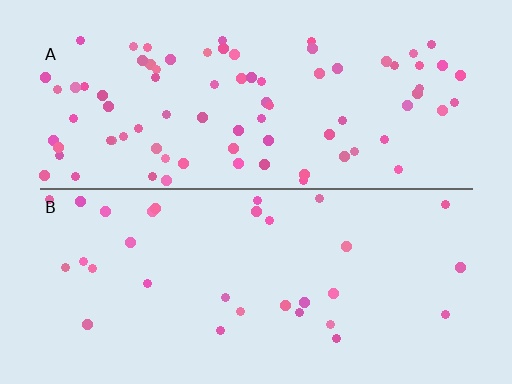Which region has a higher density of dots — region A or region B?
A (the top).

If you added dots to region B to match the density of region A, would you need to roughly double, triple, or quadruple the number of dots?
Approximately triple.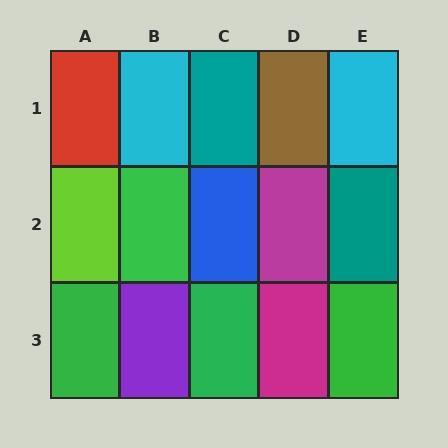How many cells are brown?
1 cell is brown.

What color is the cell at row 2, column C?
Blue.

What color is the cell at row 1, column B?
Cyan.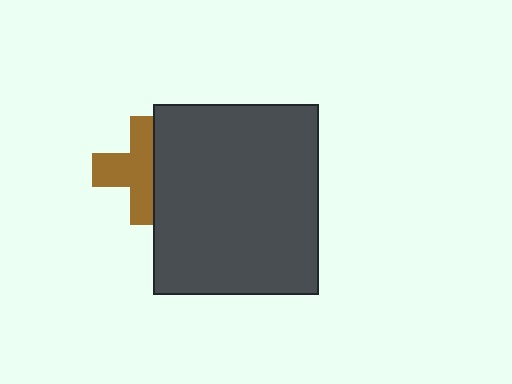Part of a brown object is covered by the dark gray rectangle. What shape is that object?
It is a cross.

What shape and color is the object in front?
The object in front is a dark gray rectangle.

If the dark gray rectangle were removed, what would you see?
You would see the complete brown cross.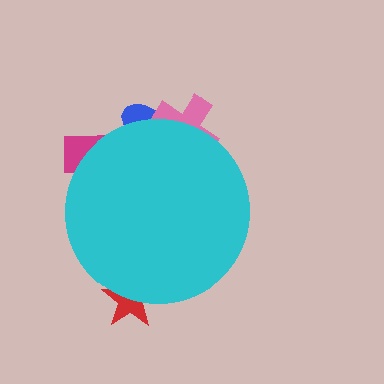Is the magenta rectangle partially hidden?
Yes, the magenta rectangle is partially hidden behind the cyan circle.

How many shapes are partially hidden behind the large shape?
4 shapes are partially hidden.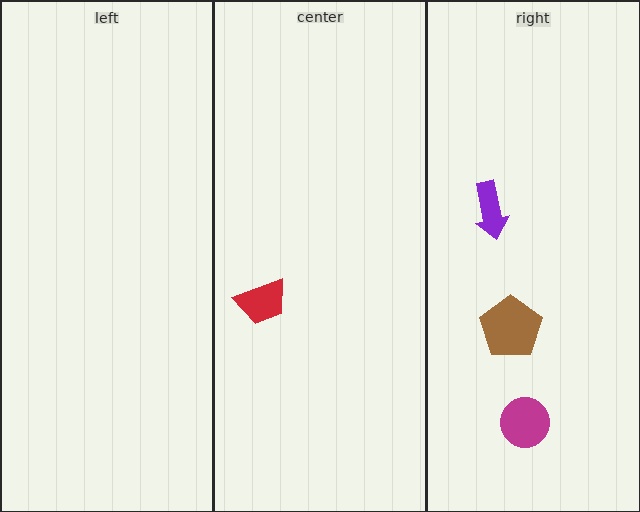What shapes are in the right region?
The brown pentagon, the magenta circle, the purple arrow.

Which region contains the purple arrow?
The right region.